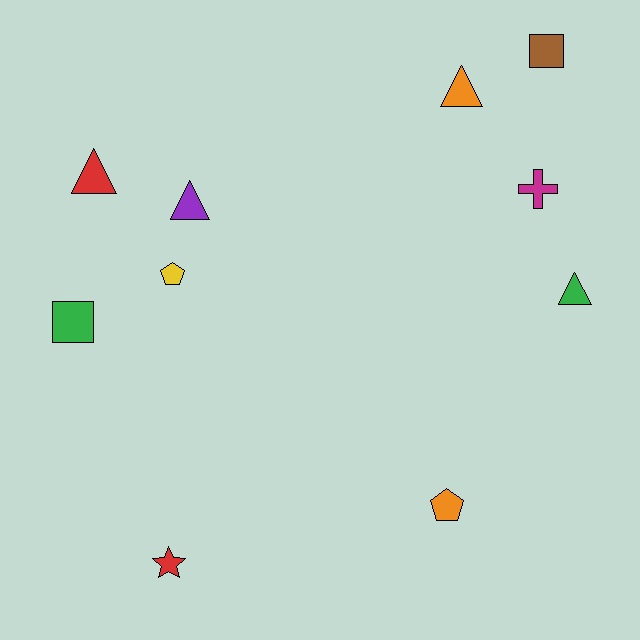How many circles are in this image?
There are no circles.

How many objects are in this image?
There are 10 objects.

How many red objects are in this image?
There are 2 red objects.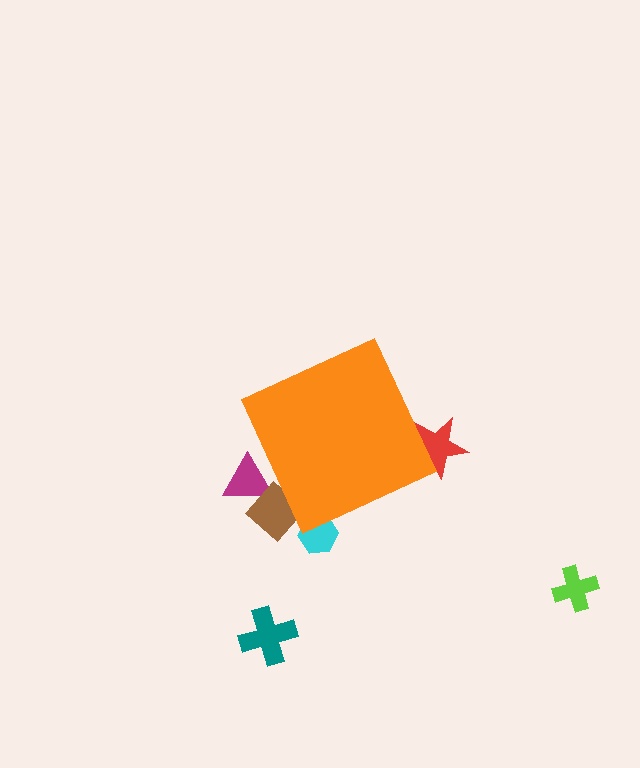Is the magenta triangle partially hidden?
Yes, the magenta triangle is partially hidden behind the orange diamond.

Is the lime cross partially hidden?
No, the lime cross is fully visible.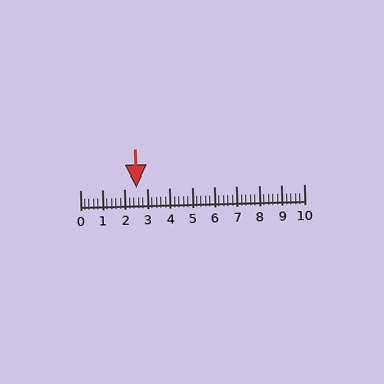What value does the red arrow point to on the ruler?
The red arrow points to approximately 2.5.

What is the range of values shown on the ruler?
The ruler shows values from 0 to 10.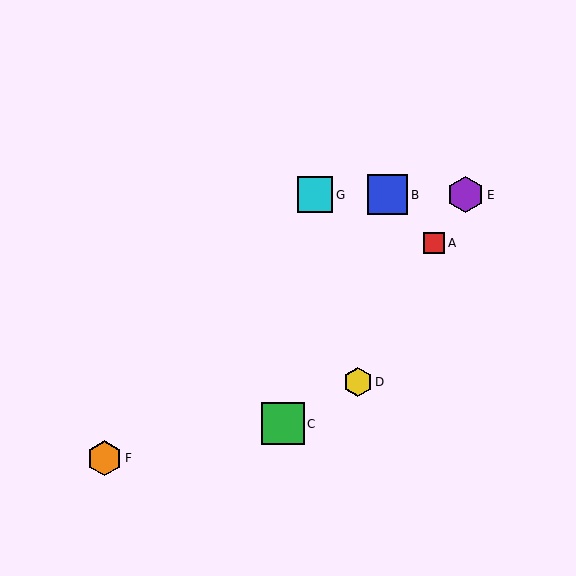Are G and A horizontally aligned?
No, G is at y≈195 and A is at y≈243.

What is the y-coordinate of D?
Object D is at y≈382.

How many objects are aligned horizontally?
3 objects (B, E, G) are aligned horizontally.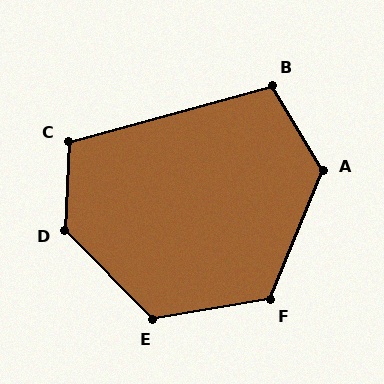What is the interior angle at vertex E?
Approximately 125 degrees (obtuse).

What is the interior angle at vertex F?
Approximately 122 degrees (obtuse).